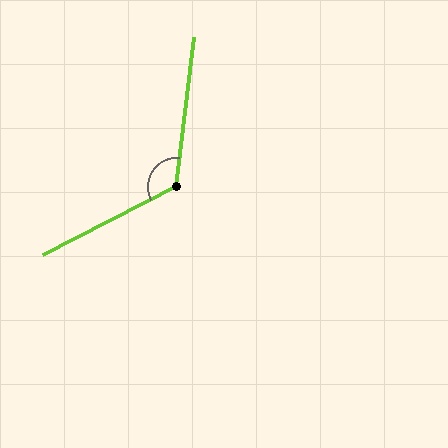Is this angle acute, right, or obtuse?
It is obtuse.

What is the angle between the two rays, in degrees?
Approximately 124 degrees.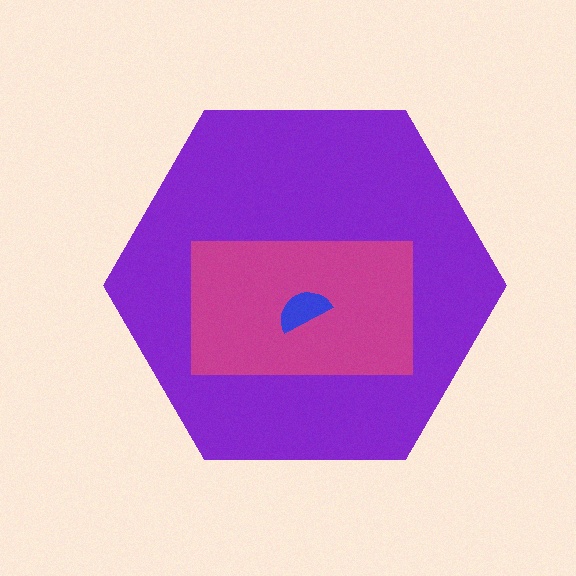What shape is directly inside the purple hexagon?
The magenta rectangle.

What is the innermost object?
The blue semicircle.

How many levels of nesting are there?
3.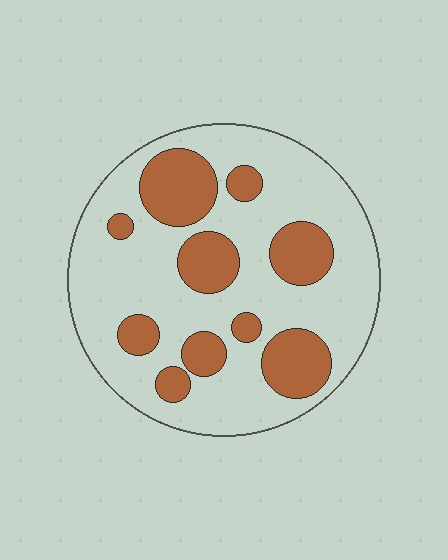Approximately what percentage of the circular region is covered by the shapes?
Approximately 30%.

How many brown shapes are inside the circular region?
10.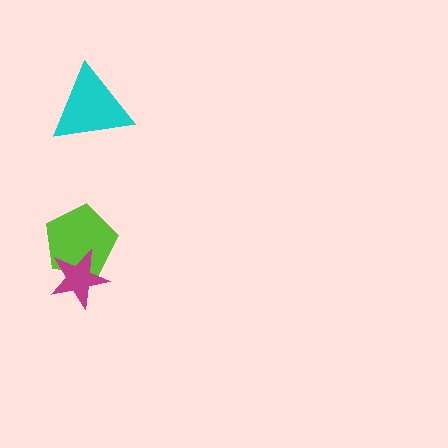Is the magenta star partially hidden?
No, no other shape covers it.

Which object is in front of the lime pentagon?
The magenta star is in front of the lime pentagon.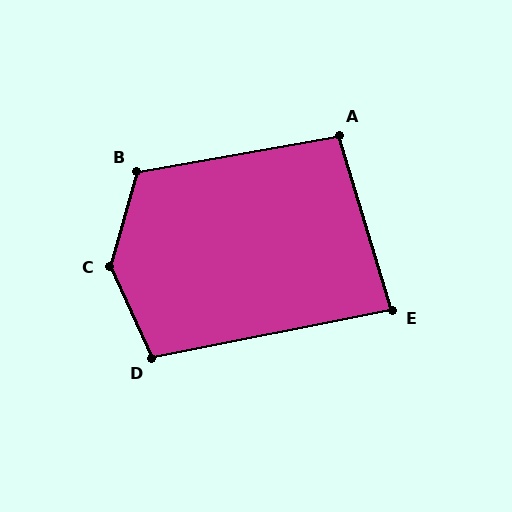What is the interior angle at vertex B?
Approximately 116 degrees (obtuse).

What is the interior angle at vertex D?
Approximately 103 degrees (obtuse).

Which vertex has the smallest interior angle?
E, at approximately 85 degrees.